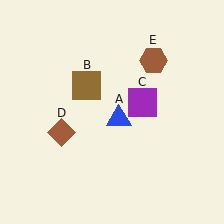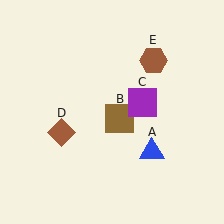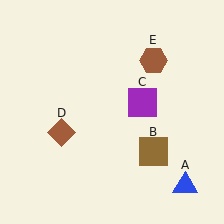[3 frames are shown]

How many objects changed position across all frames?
2 objects changed position: blue triangle (object A), brown square (object B).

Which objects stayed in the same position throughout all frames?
Purple square (object C) and brown diamond (object D) and brown hexagon (object E) remained stationary.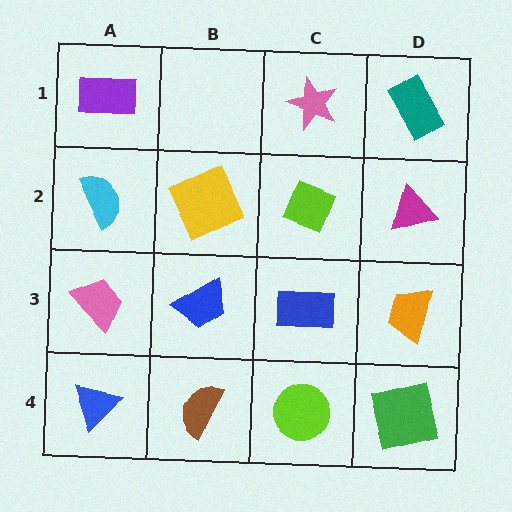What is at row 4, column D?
A green square.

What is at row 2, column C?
A lime diamond.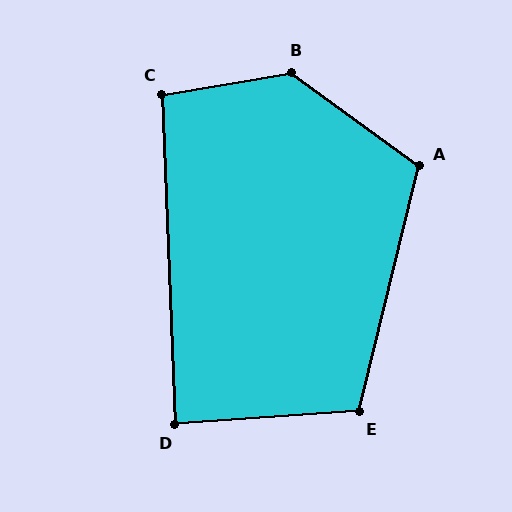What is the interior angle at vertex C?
Approximately 97 degrees (obtuse).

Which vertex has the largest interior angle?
B, at approximately 134 degrees.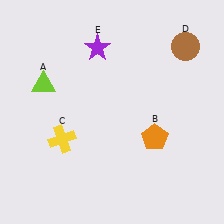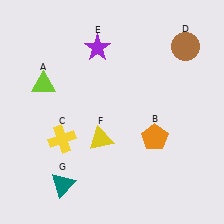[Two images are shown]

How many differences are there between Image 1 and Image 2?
There are 2 differences between the two images.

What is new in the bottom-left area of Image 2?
A teal triangle (G) was added in the bottom-left area of Image 2.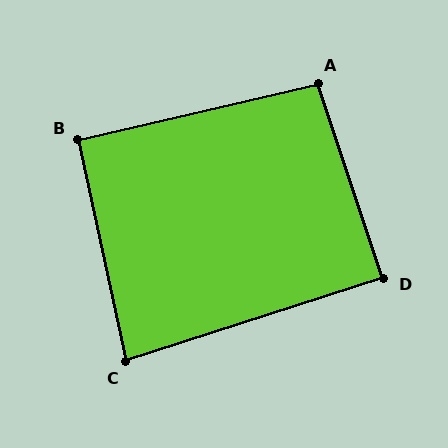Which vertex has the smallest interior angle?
C, at approximately 84 degrees.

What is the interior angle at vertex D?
Approximately 89 degrees (approximately right).